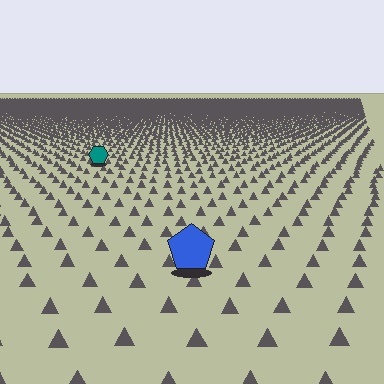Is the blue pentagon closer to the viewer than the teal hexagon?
Yes. The blue pentagon is closer — you can tell from the texture gradient: the ground texture is coarser near it.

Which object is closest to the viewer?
The blue pentagon is closest. The texture marks near it are larger and more spread out.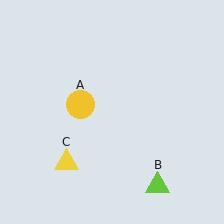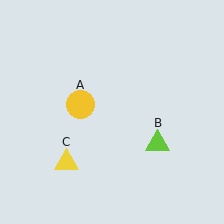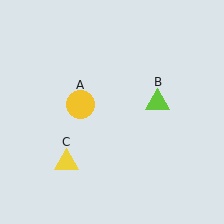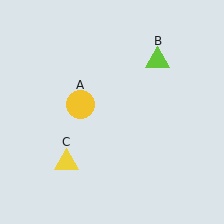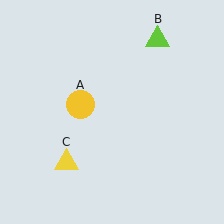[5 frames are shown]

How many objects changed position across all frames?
1 object changed position: lime triangle (object B).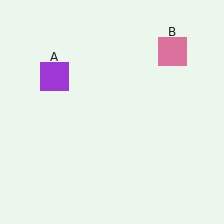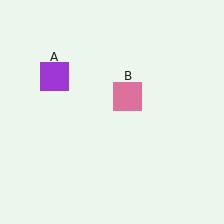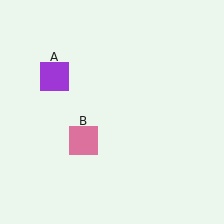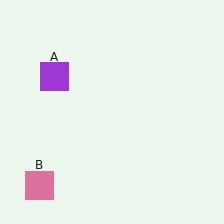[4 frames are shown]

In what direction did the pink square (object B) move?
The pink square (object B) moved down and to the left.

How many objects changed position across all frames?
1 object changed position: pink square (object B).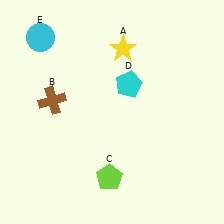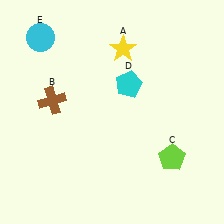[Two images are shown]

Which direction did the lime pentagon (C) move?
The lime pentagon (C) moved right.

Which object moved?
The lime pentagon (C) moved right.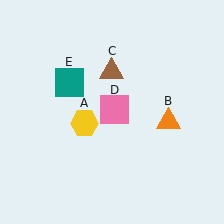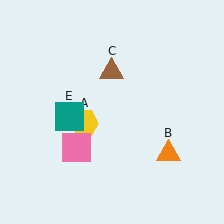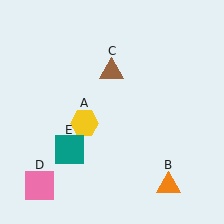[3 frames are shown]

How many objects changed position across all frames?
3 objects changed position: orange triangle (object B), pink square (object D), teal square (object E).